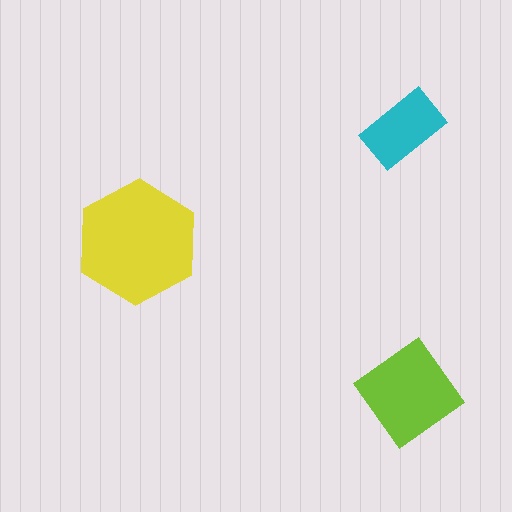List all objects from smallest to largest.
The cyan rectangle, the lime diamond, the yellow hexagon.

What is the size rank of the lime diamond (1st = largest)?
2nd.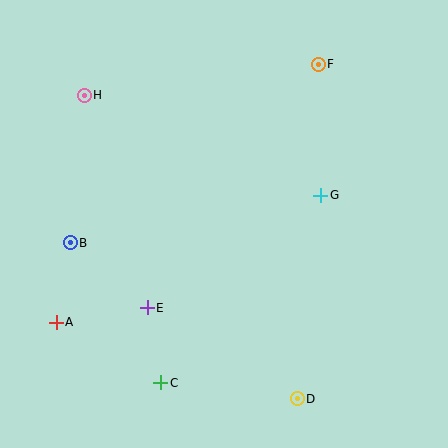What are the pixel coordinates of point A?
Point A is at (56, 322).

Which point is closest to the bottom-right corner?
Point D is closest to the bottom-right corner.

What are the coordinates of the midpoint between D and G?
The midpoint between D and G is at (309, 297).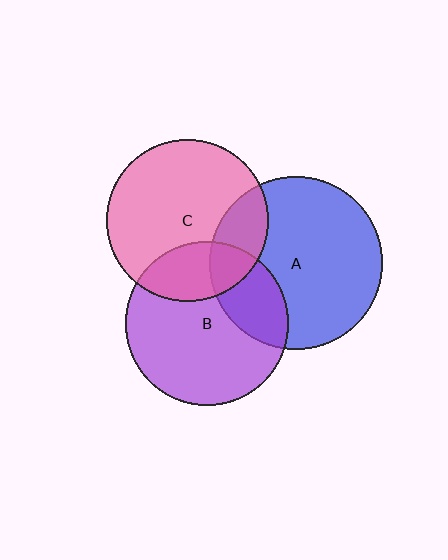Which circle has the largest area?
Circle A (blue).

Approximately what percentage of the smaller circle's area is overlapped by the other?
Approximately 25%.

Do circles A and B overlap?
Yes.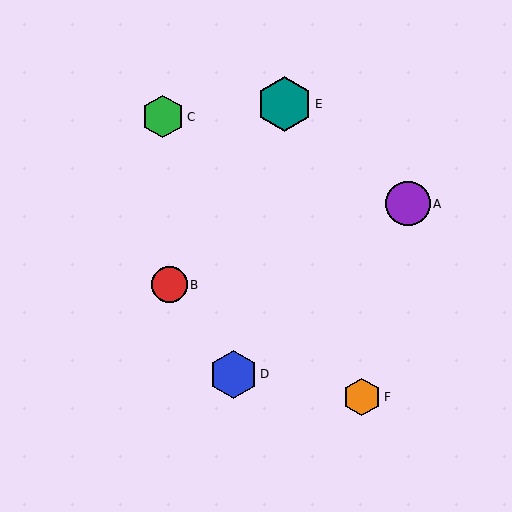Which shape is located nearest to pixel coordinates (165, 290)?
The red circle (labeled B) at (169, 285) is nearest to that location.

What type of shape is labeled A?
Shape A is a purple circle.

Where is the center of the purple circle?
The center of the purple circle is at (408, 204).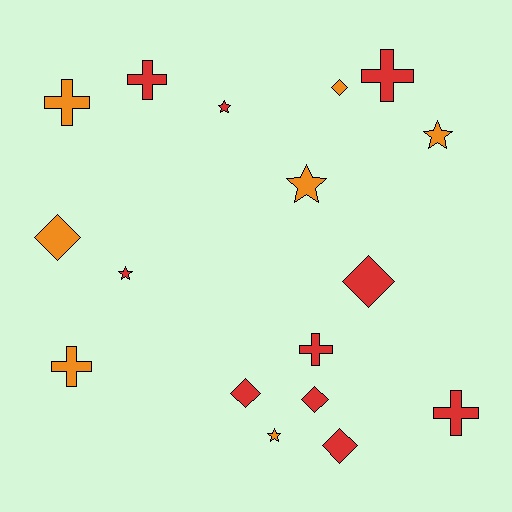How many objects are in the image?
There are 17 objects.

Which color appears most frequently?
Red, with 10 objects.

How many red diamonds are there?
There are 4 red diamonds.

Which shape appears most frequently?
Cross, with 6 objects.